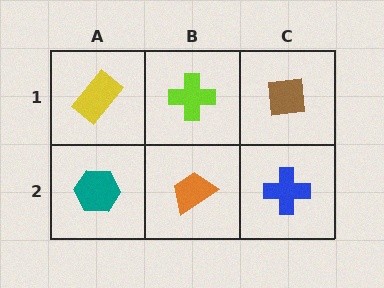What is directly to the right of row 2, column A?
An orange trapezoid.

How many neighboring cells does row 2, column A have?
2.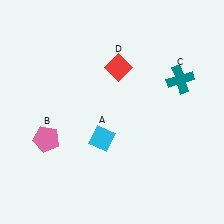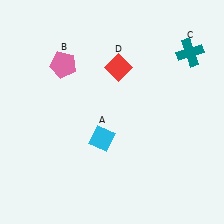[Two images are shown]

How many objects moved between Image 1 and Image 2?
2 objects moved between the two images.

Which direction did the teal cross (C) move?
The teal cross (C) moved up.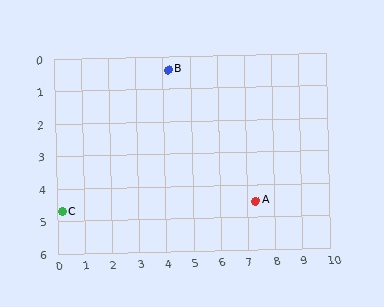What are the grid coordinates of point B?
Point B is at approximately (4.2, 0.4).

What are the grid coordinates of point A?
Point A is at approximately (7.3, 4.5).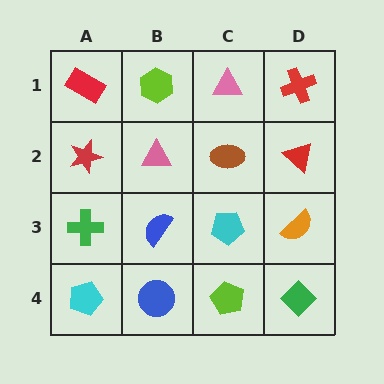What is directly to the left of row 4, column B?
A cyan pentagon.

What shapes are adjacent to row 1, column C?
A brown ellipse (row 2, column C), a lime hexagon (row 1, column B), a red cross (row 1, column D).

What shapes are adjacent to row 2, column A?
A red rectangle (row 1, column A), a green cross (row 3, column A), a pink triangle (row 2, column B).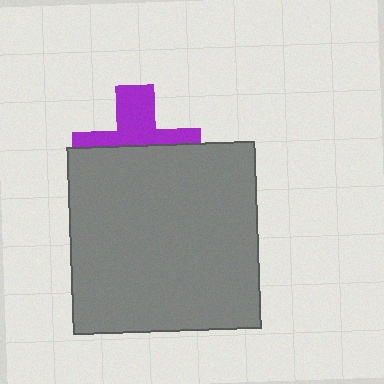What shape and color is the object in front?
The object in front is a gray square.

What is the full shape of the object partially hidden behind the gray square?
The partially hidden object is a purple cross.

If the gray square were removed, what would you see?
You would see the complete purple cross.